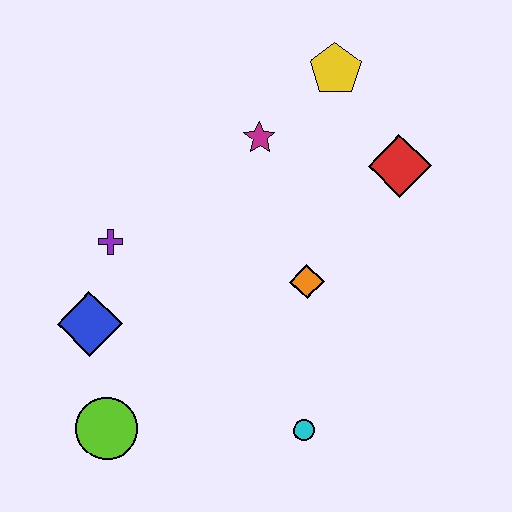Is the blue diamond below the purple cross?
Yes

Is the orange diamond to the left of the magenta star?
No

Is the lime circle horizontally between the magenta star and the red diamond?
No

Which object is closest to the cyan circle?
The orange diamond is closest to the cyan circle.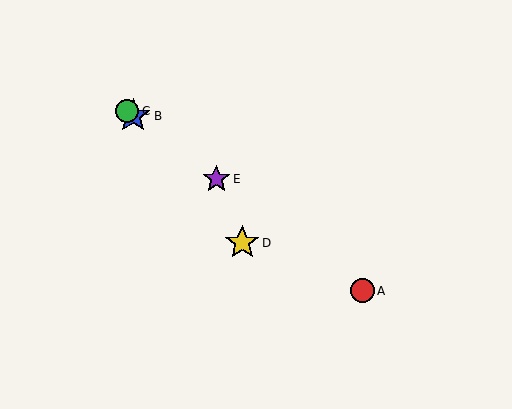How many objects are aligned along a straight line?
4 objects (A, B, C, E) are aligned along a straight line.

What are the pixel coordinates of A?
Object A is at (362, 291).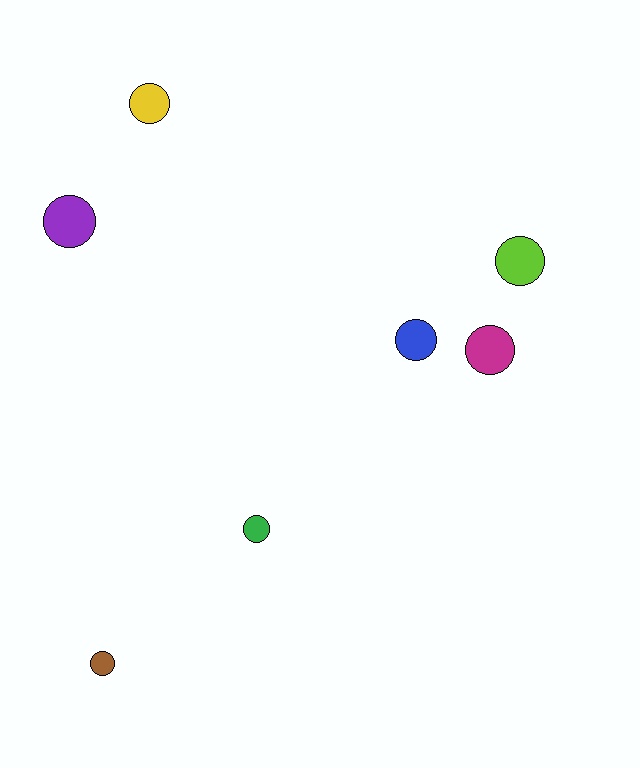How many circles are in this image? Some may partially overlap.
There are 7 circles.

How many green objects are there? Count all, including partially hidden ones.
There is 1 green object.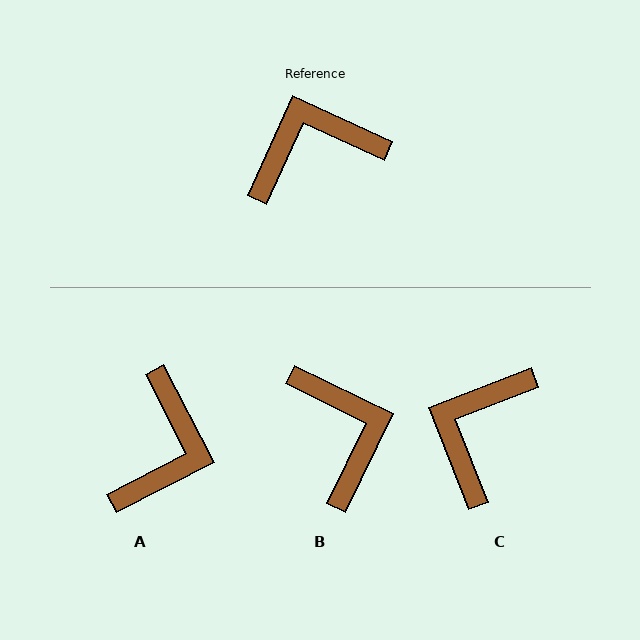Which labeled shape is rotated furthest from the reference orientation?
A, about 128 degrees away.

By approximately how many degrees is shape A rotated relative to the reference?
Approximately 128 degrees clockwise.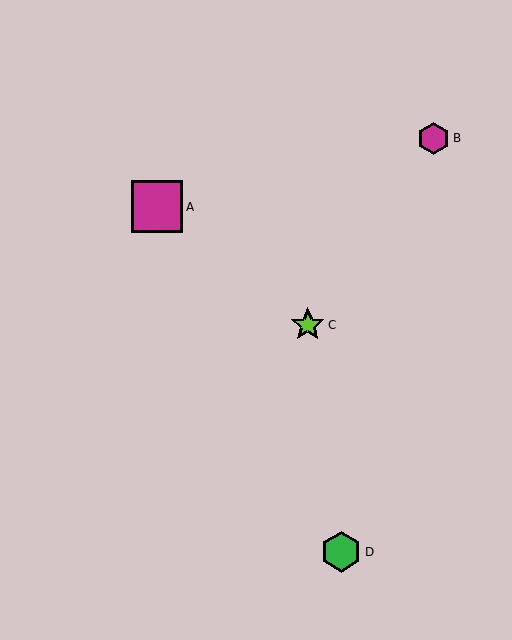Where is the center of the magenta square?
The center of the magenta square is at (157, 207).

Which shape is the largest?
The magenta square (labeled A) is the largest.